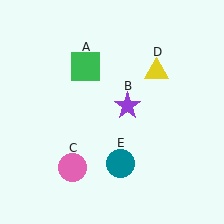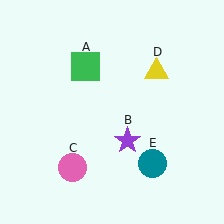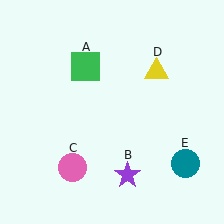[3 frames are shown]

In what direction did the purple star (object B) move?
The purple star (object B) moved down.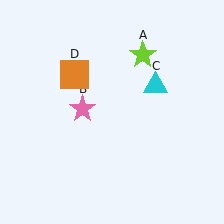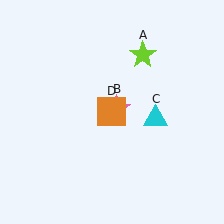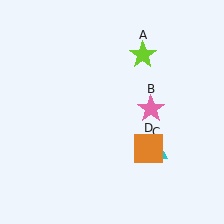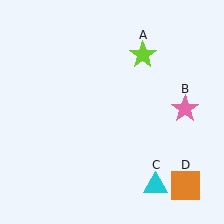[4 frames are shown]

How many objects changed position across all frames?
3 objects changed position: pink star (object B), cyan triangle (object C), orange square (object D).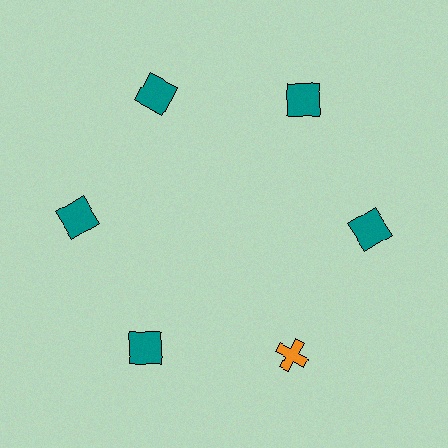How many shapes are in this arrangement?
There are 6 shapes arranged in a ring pattern.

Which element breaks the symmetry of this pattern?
The orange cross at roughly the 5 o'clock position breaks the symmetry. All other shapes are teal squares.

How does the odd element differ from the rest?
It differs in both color (orange instead of teal) and shape (cross instead of square).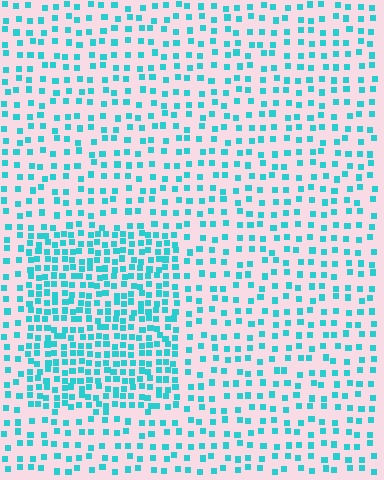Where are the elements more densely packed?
The elements are more densely packed inside the rectangle boundary.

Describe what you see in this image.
The image contains small cyan elements arranged at two different densities. A rectangle-shaped region is visible where the elements are more densely packed than the surrounding area.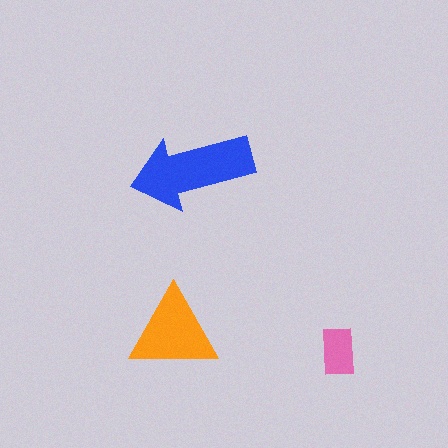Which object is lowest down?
The pink rectangle is bottommost.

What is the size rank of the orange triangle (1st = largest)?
2nd.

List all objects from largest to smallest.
The blue arrow, the orange triangle, the pink rectangle.